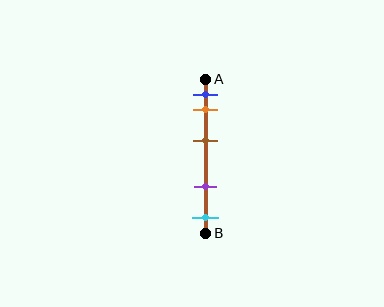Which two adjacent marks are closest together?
The blue and orange marks are the closest adjacent pair.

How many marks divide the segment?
There are 5 marks dividing the segment.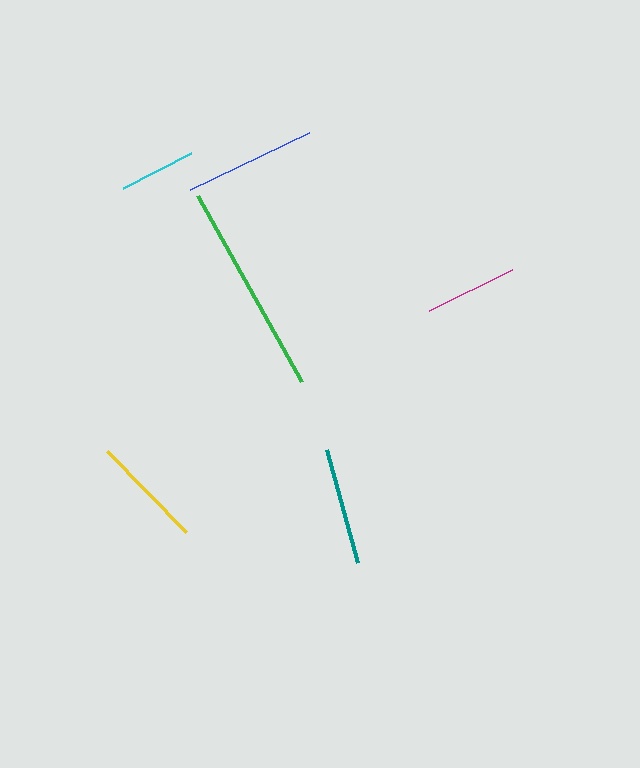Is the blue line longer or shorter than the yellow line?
The blue line is longer than the yellow line.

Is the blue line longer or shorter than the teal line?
The blue line is longer than the teal line.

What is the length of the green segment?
The green segment is approximately 214 pixels long.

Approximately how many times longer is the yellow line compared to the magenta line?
The yellow line is approximately 1.2 times the length of the magenta line.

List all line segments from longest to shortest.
From longest to shortest: green, blue, teal, yellow, magenta, cyan.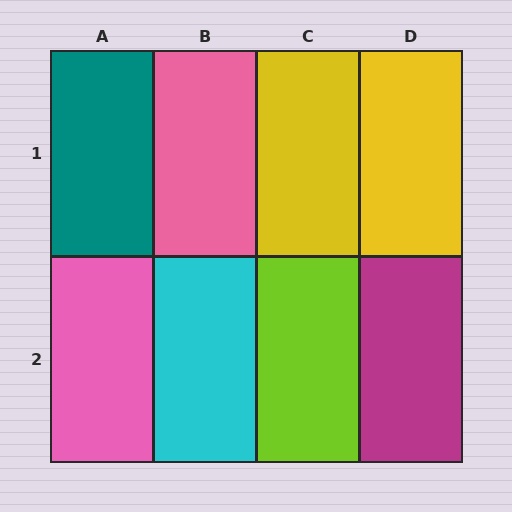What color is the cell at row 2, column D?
Magenta.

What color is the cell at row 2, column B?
Cyan.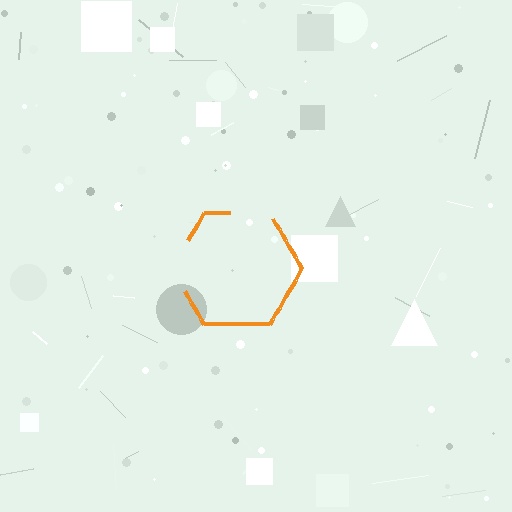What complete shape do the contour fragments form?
The contour fragments form a hexagon.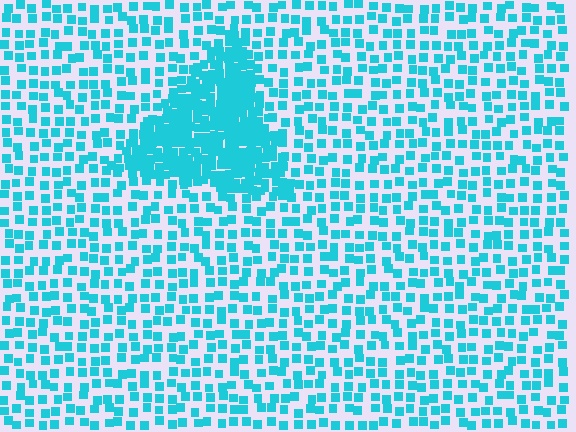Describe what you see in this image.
The image contains small cyan elements arranged at two different densities. A triangle-shaped region is visible where the elements are more densely packed than the surrounding area.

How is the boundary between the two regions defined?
The boundary is defined by a change in element density (approximately 2.7x ratio). All elements are the same color, size, and shape.